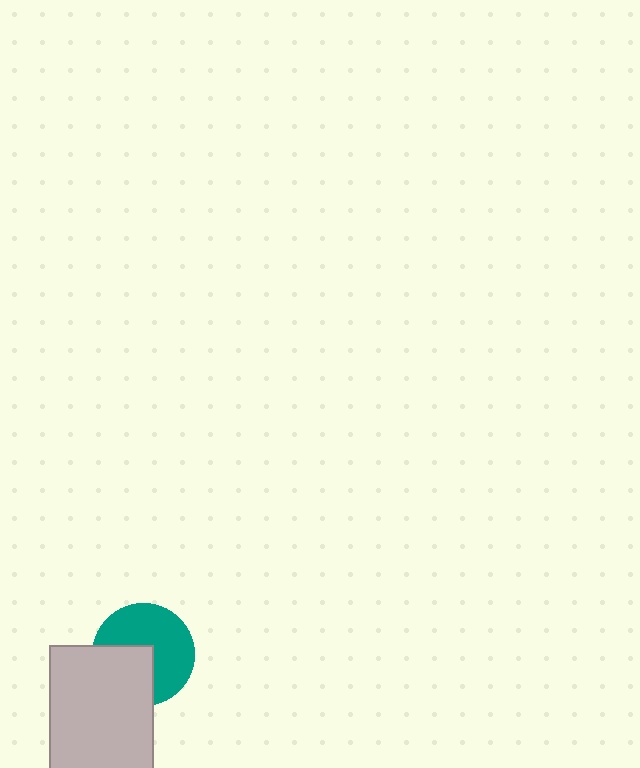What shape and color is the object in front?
The object in front is a light gray rectangle.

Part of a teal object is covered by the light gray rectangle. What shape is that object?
It is a circle.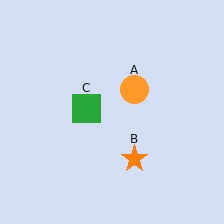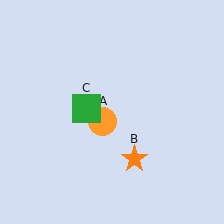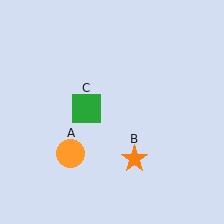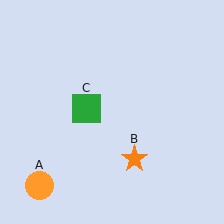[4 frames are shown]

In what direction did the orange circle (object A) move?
The orange circle (object A) moved down and to the left.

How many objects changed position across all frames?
1 object changed position: orange circle (object A).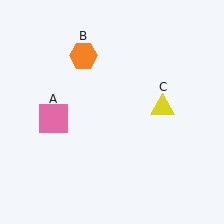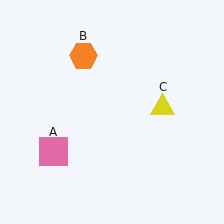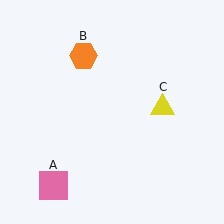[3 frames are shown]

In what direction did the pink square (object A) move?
The pink square (object A) moved down.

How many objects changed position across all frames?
1 object changed position: pink square (object A).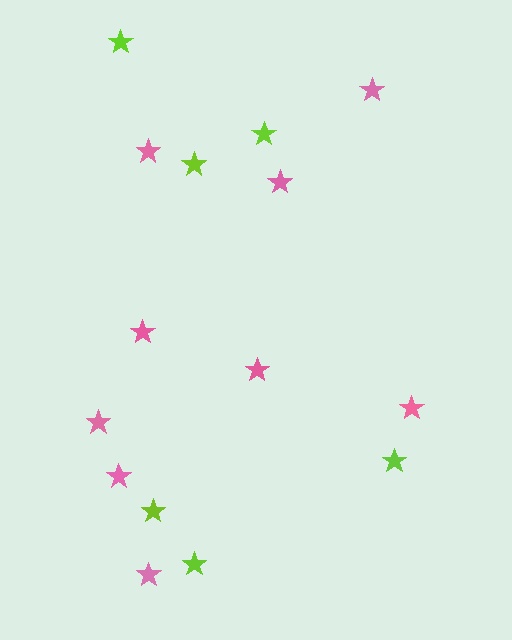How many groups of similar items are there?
There are 2 groups: one group of pink stars (9) and one group of lime stars (6).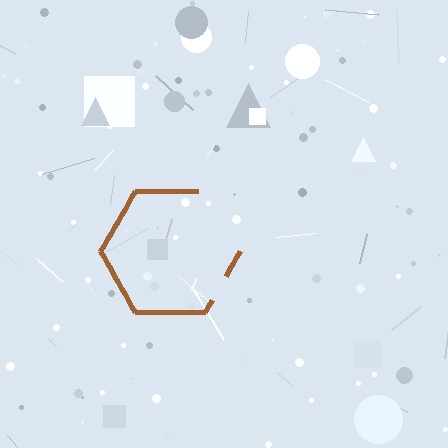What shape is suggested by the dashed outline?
The dashed outline suggests a hexagon.